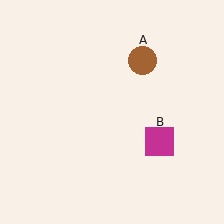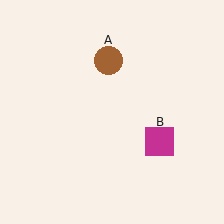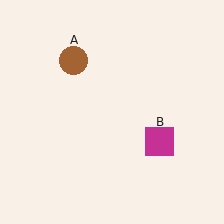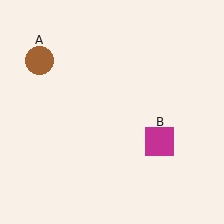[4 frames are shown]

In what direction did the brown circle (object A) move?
The brown circle (object A) moved left.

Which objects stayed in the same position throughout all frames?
Magenta square (object B) remained stationary.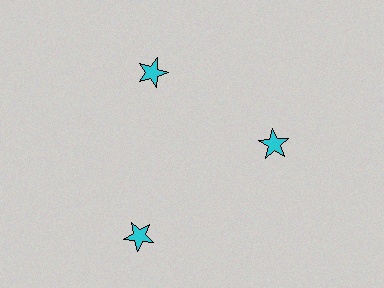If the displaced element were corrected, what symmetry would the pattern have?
It would have 3-fold rotational symmetry — the pattern would map onto itself every 120 degrees.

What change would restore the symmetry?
The symmetry would be restored by moving it inward, back onto the ring so that all 3 stars sit at equal angles and equal distance from the center.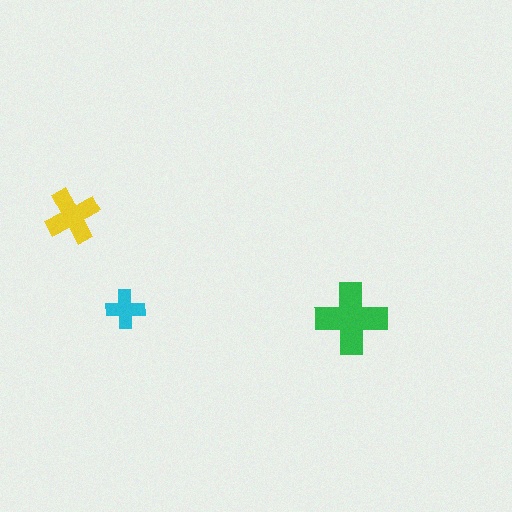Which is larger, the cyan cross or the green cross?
The green one.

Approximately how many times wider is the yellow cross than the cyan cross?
About 1.5 times wider.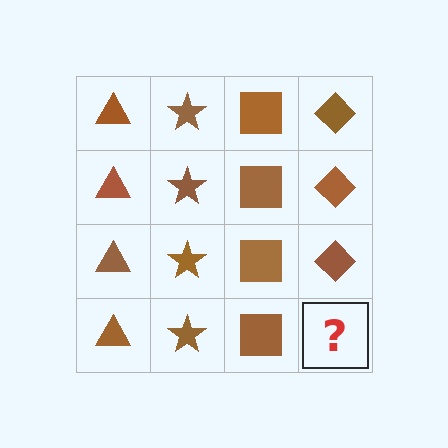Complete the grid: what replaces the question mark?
The question mark should be replaced with a brown diamond.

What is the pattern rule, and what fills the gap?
The rule is that each column has a consistent shape. The gap should be filled with a brown diamond.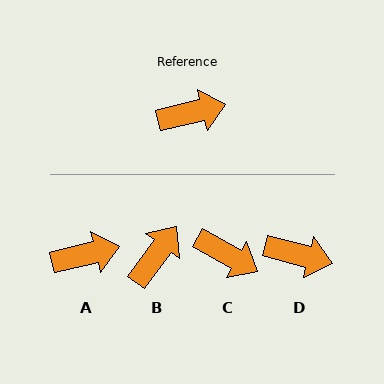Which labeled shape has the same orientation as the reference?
A.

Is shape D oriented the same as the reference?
No, it is off by about 28 degrees.